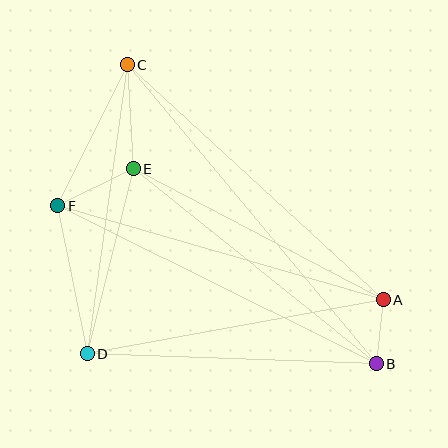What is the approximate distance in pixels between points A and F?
The distance between A and F is approximately 339 pixels.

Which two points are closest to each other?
Points A and B are closest to each other.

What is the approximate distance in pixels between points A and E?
The distance between A and E is approximately 283 pixels.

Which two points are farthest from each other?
Points B and C are farthest from each other.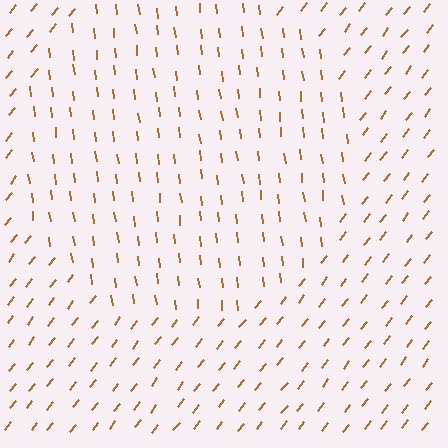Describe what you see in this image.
The image is filled with small brown line segments. A circle region in the image has lines oriented differently from the surrounding lines, creating a visible texture boundary.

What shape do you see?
I see a circle.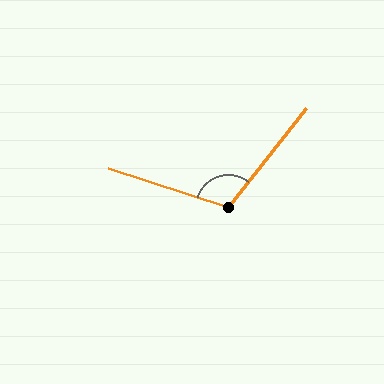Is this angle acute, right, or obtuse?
It is obtuse.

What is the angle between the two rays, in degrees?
Approximately 110 degrees.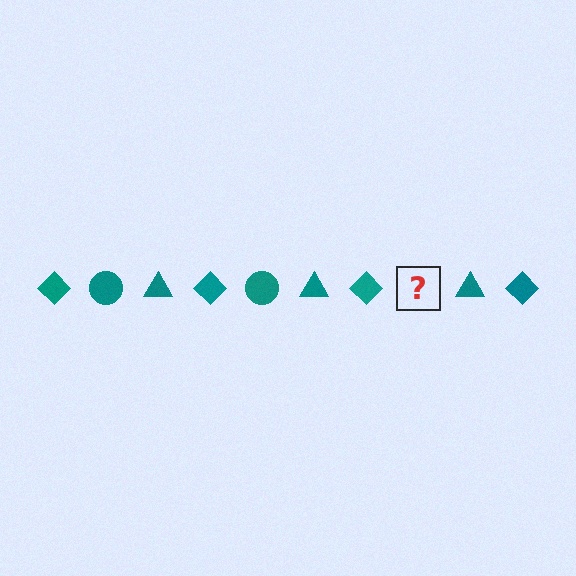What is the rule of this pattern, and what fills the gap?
The rule is that the pattern cycles through diamond, circle, triangle shapes in teal. The gap should be filled with a teal circle.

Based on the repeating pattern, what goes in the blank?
The blank should be a teal circle.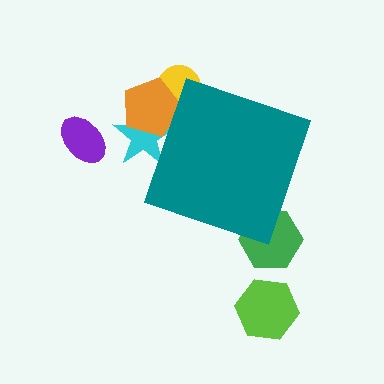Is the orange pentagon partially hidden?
Yes, the orange pentagon is partially hidden behind the teal diamond.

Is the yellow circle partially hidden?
Yes, the yellow circle is partially hidden behind the teal diamond.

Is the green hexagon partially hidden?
Yes, the green hexagon is partially hidden behind the teal diamond.